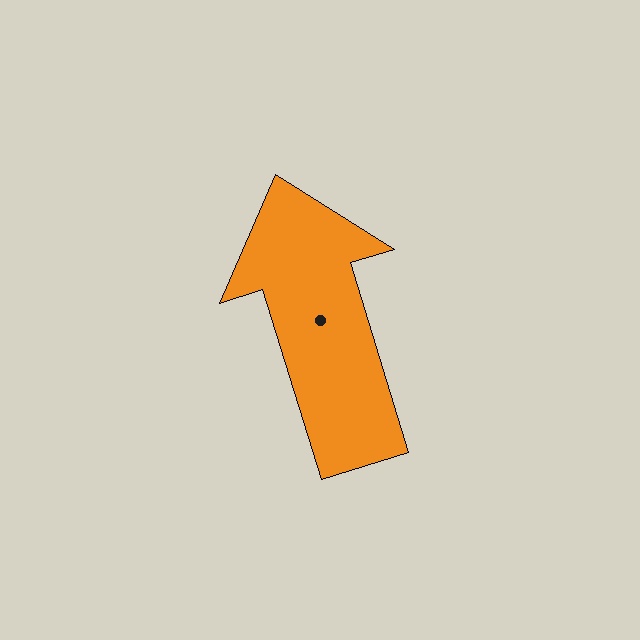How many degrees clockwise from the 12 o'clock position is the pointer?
Approximately 343 degrees.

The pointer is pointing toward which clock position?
Roughly 11 o'clock.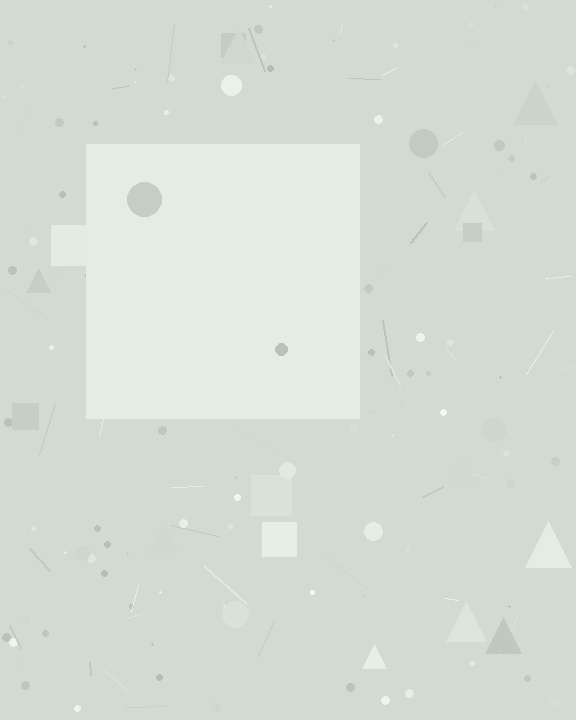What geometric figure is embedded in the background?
A square is embedded in the background.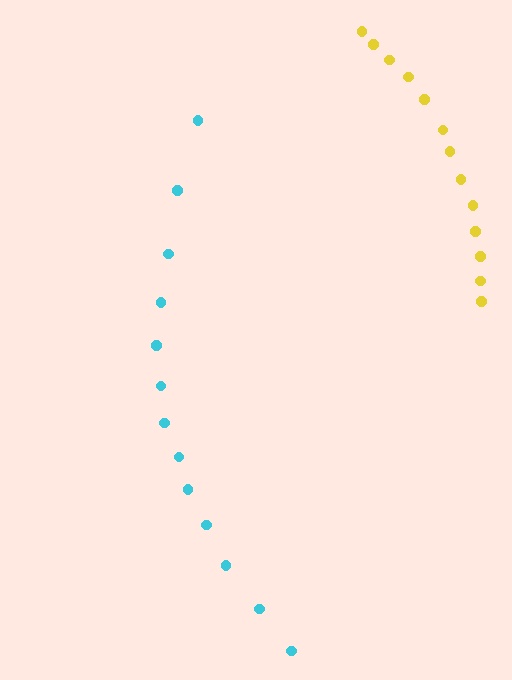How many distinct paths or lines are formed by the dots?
There are 2 distinct paths.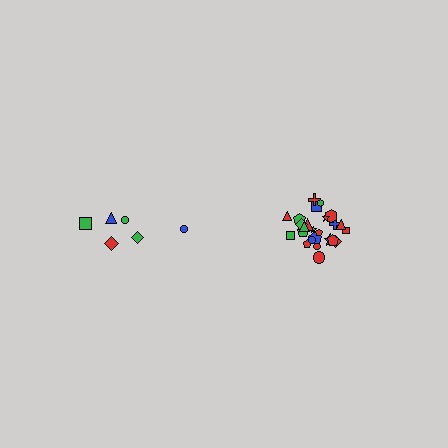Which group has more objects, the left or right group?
The right group.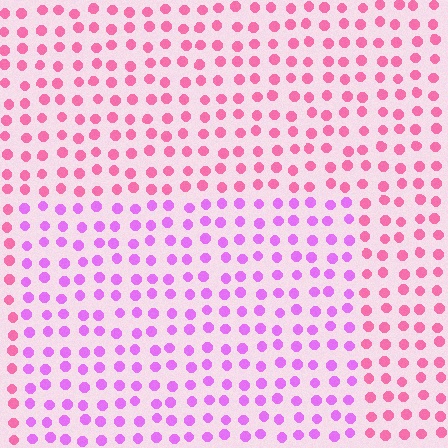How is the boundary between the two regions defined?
The boundary is defined purely by a slight shift in hue (about 40 degrees). Spacing, size, and orientation are identical on both sides.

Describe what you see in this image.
The image is filled with small pink elements in a uniform arrangement. A rectangle-shaped region is visible where the elements are tinted to a slightly different hue, forming a subtle color boundary.